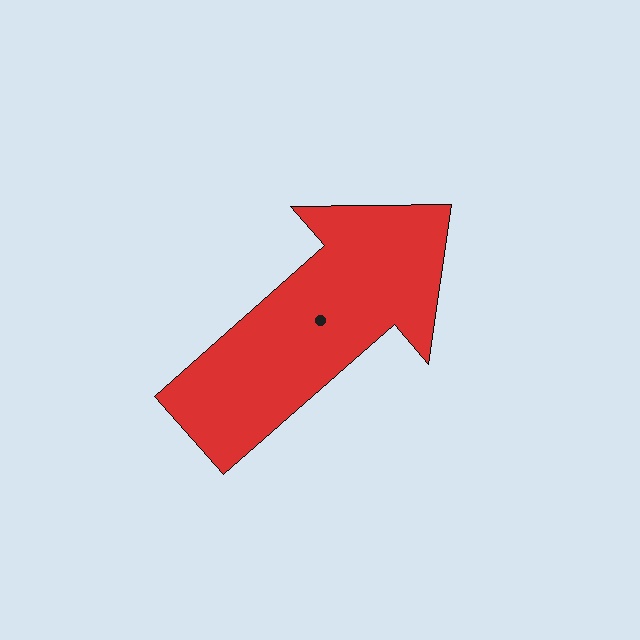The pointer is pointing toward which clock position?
Roughly 2 o'clock.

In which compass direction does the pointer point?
Northeast.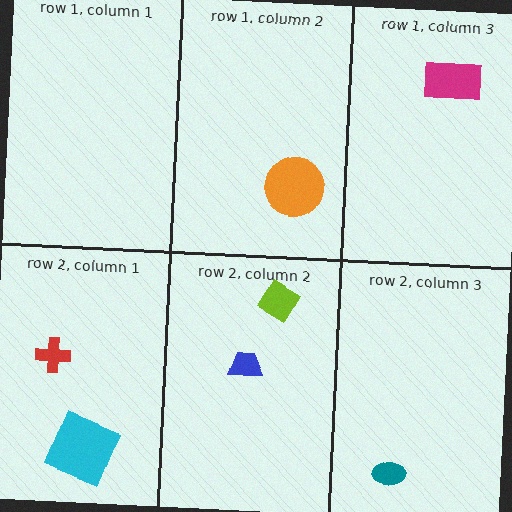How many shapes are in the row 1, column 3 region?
1.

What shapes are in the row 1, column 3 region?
The magenta rectangle.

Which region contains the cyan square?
The row 2, column 1 region.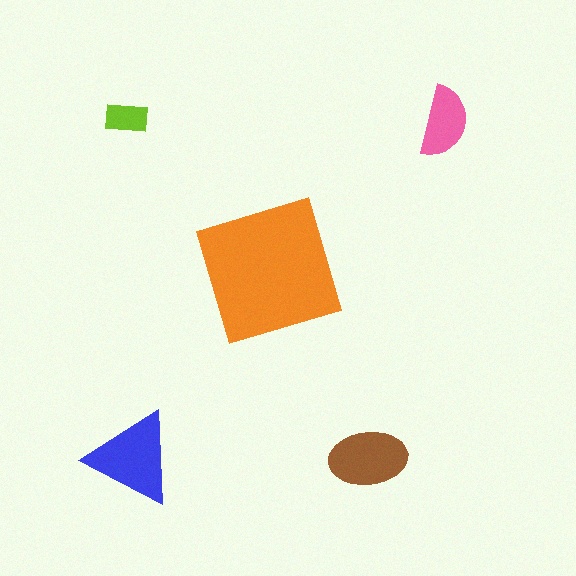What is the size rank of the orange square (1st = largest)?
1st.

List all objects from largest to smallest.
The orange square, the blue triangle, the brown ellipse, the pink semicircle, the lime rectangle.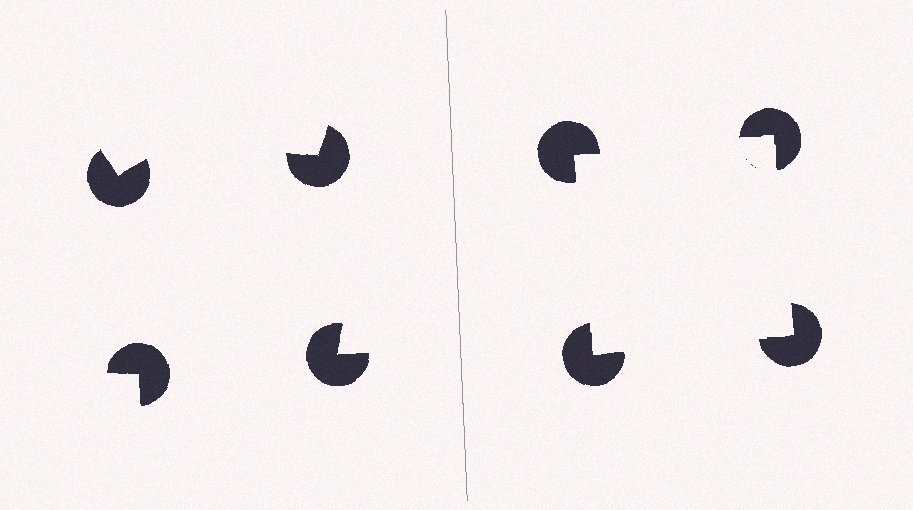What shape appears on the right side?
An illusory square.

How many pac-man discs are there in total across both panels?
8 — 4 on each side.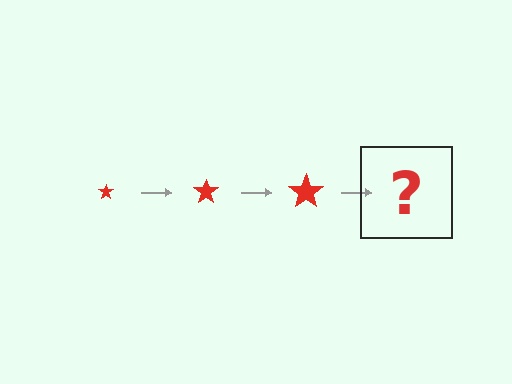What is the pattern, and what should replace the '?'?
The pattern is that the star gets progressively larger each step. The '?' should be a red star, larger than the previous one.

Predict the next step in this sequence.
The next step is a red star, larger than the previous one.